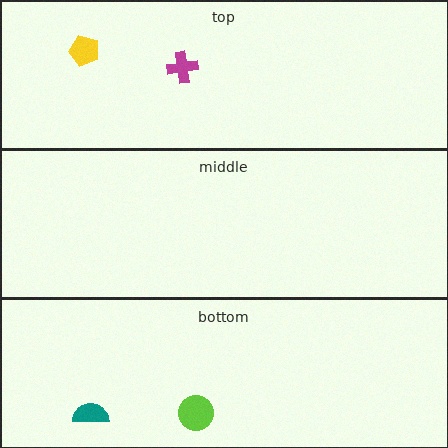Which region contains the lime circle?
The bottom region.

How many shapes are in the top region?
2.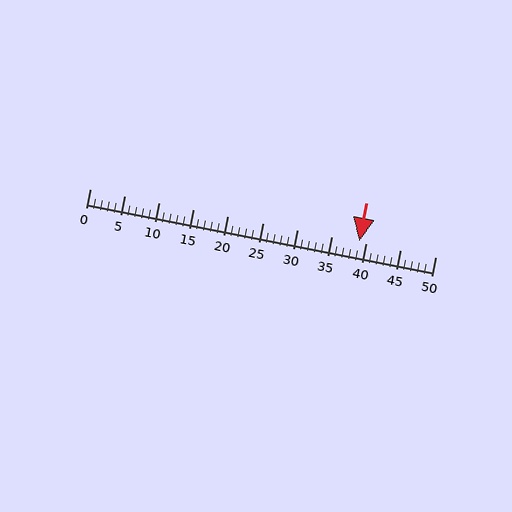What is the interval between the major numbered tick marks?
The major tick marks are spaced 5 units apart.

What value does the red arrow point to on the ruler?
The red arrow points to approximately 39.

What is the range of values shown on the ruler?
The ruler shows values from 0 to 50.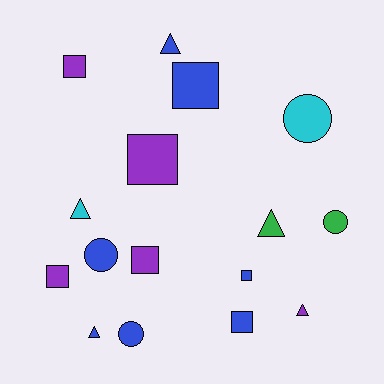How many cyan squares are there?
There are no cyan squares.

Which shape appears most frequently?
Square, with 7 objects.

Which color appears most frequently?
Blue, with 7 objects.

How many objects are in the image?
There are 16 objects.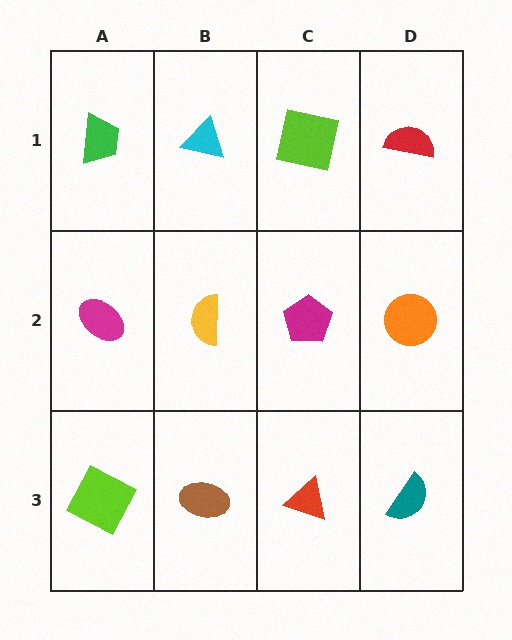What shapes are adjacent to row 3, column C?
A magenta pentagon (row 2, column C), a brown ellipse (row 3, column B), a teal semicircle (row 3, column D).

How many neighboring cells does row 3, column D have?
2.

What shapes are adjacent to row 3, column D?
An orange circle (row 2, column D), a red triangle (row 3, column C).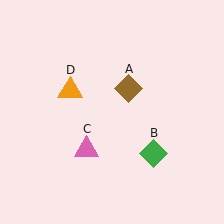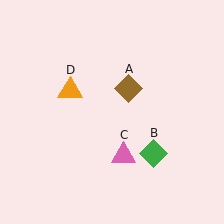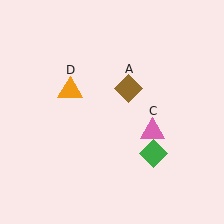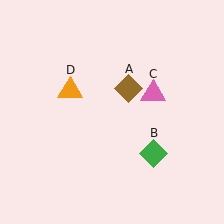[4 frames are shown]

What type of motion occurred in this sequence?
The pink triangle (object C) rotated counterclockwise around the center of the scene.